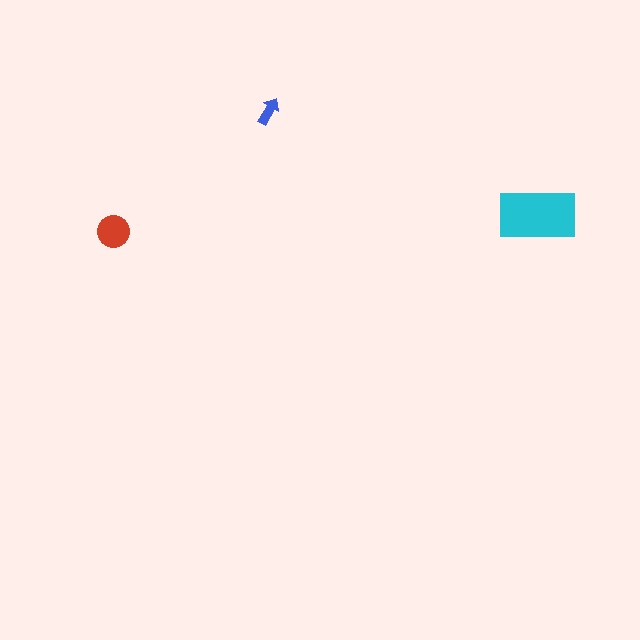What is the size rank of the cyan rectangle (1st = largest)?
1st.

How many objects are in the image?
There are 3 objects in the image.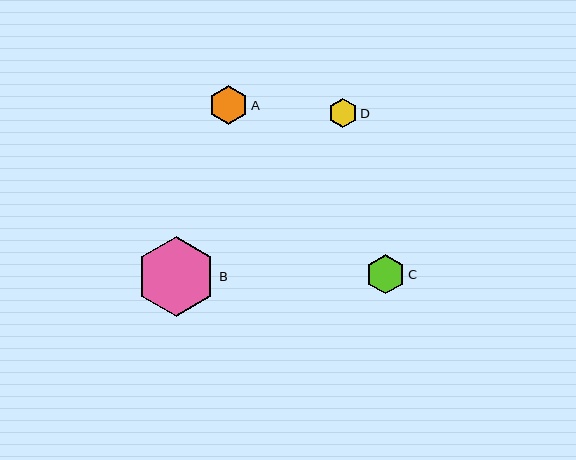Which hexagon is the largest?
Hexagon B is the largest with a size of approximately 80 pixels.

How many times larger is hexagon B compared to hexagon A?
Hexagon B is approximately 2.1 times the size of hexagon A.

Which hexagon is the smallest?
Hexagon D is the smallest with a size of approximately 29 pixels.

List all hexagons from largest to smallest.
From largest to smallest: B, C, A, D.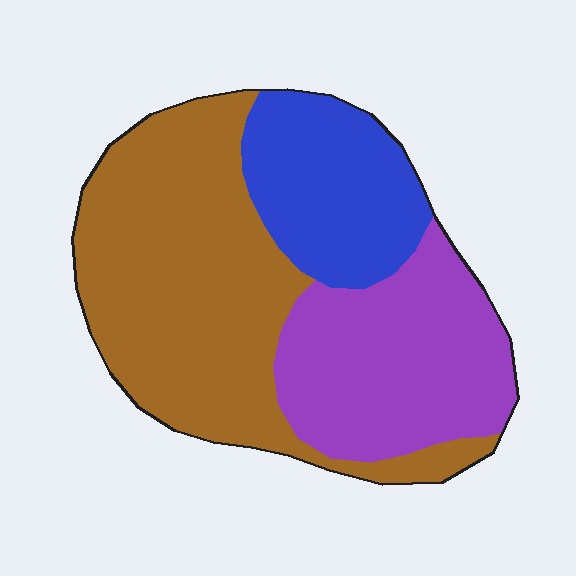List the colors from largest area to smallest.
From largest to smallest: brown, purple, blue.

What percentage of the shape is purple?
Purple takes up between a quarter and a half of the shape.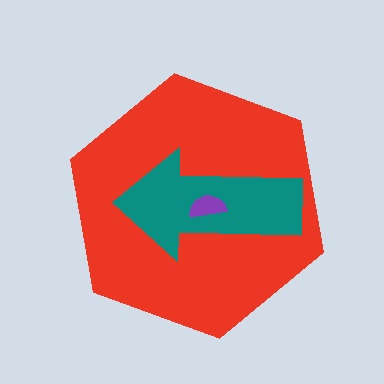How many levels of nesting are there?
3.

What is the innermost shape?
The purple semicircle.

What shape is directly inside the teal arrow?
The purple semicircle.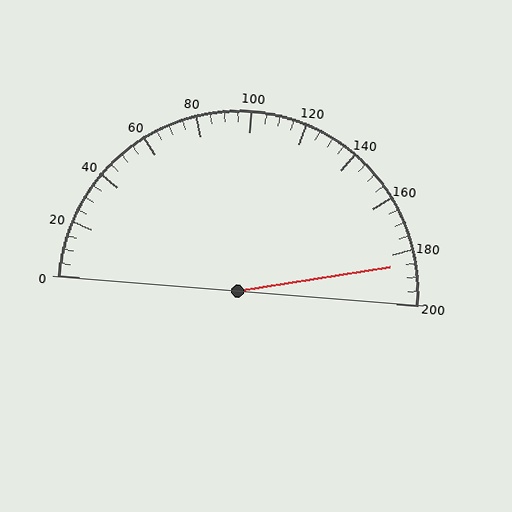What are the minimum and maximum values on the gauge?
The gauge ranges from 0 to 200.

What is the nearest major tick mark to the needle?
The nearest major tick mark is 180.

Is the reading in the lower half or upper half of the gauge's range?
The reading is in the upper half of the range (0 to 200).